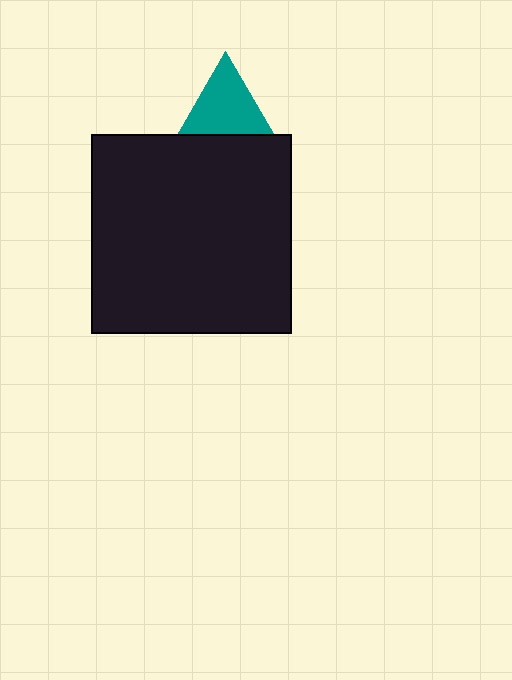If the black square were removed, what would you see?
You would see the complete teal triangle.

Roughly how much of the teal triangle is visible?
About half of it is visible (roughly 65%).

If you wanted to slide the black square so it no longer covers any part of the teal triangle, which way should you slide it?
Slide it down — that is the most direct way to separate the two shapes.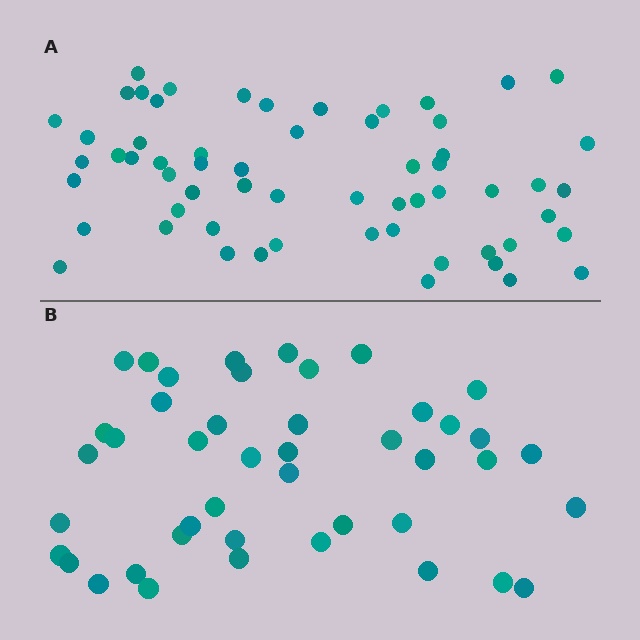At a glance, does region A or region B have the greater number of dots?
Region A (the top region) has more dots.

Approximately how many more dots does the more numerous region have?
Region A has approximately 15 more dots than region B.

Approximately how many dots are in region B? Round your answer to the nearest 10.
About 40 dots. (The exact count is 44, which rounds to 40.)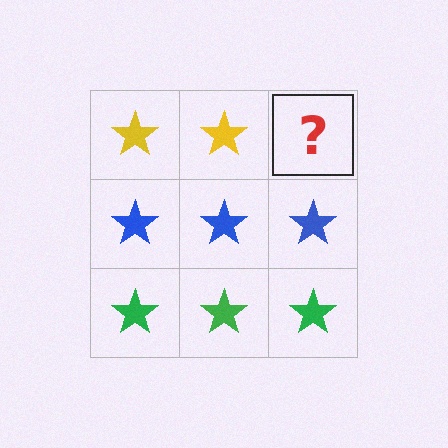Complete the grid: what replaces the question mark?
The question mark should be replaced with a yellow star.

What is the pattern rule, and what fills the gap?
The rule is that each row has a consistent color. The gap should be filled with a yellow star.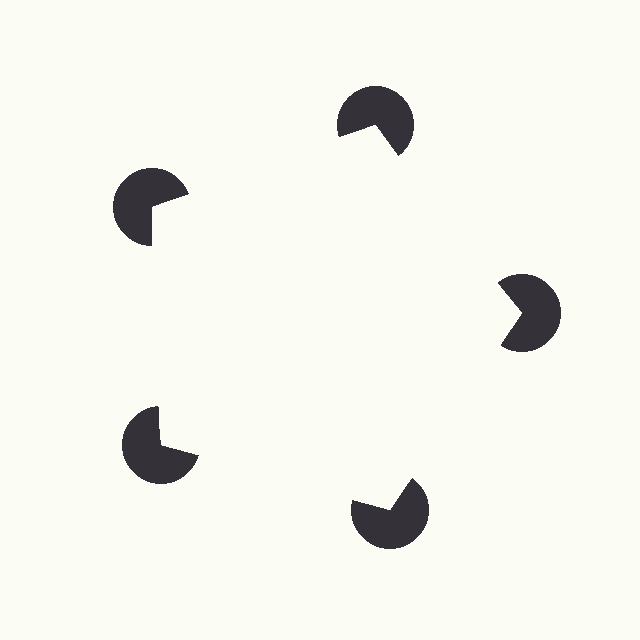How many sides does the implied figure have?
5 sides.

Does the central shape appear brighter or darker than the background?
It typically appears slightly brighter than the background, even though no actual brightness change is drawn.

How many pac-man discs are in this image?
There are 5 — one at each vertex of the illusory pentagon.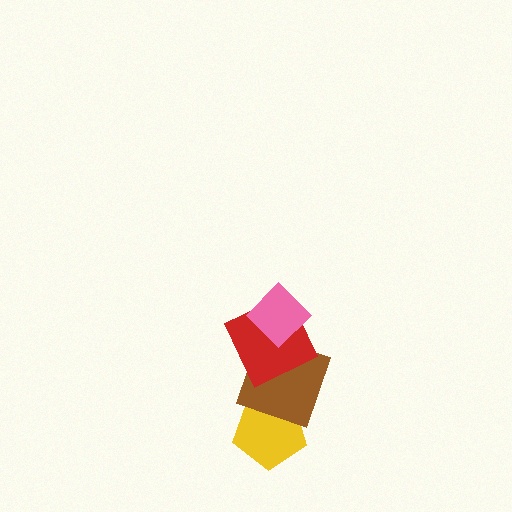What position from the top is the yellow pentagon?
The yellow pentagon is 4th from the top.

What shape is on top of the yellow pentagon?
The brown square is on top of the yellow pentagon.